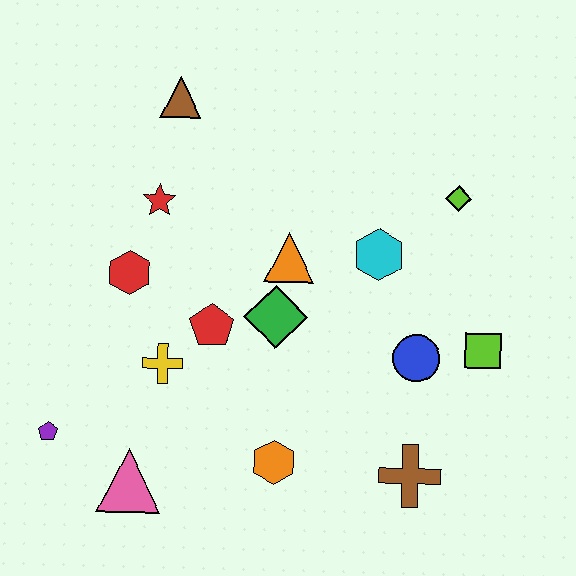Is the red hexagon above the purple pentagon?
Yes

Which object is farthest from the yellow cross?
The lime diamond is farthest from the yellow cross.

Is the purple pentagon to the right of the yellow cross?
No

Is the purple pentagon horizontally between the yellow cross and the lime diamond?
No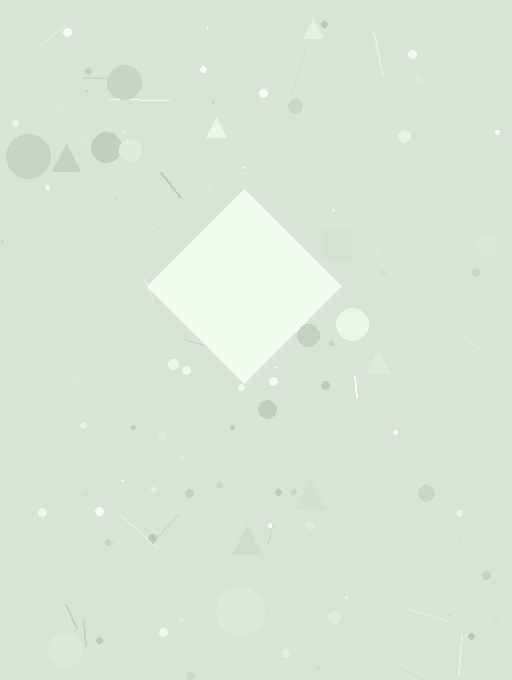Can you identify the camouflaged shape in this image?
The camouflaged shape is a diamond.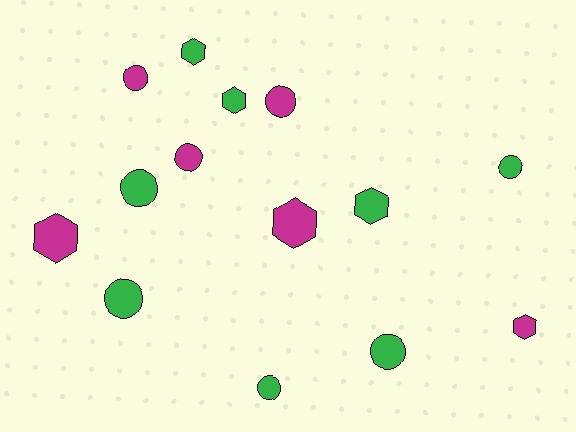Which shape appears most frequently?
Circle, with 8 objects.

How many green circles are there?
There are 5 green circles.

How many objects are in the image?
There are 14 objects.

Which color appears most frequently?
Green, with 8 objects.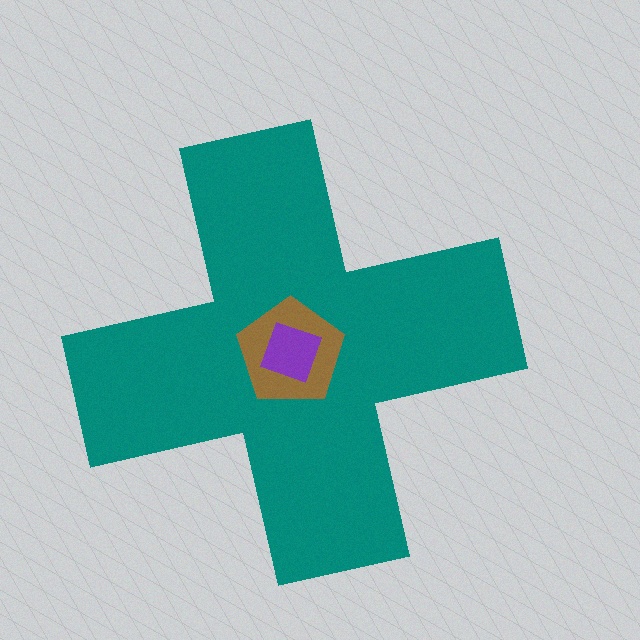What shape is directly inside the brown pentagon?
The purple square.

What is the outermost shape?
The teal cross.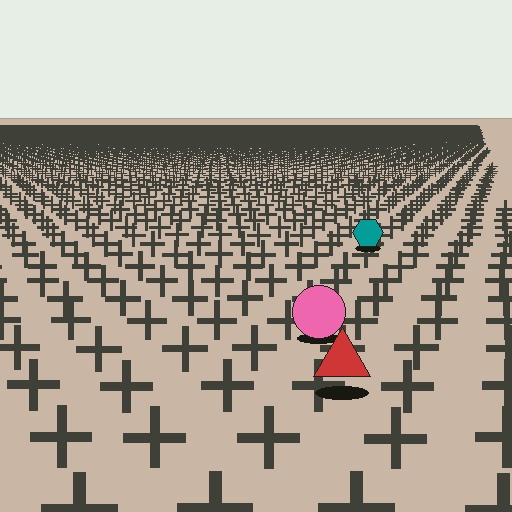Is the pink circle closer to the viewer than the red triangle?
No. The red triangle is closer — you can tell from the texture gradient: the ground texture is coarser near it.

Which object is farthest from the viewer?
The teal hexagon is farthest from the viewer. It appears smaller and the ground texture around it is denser.